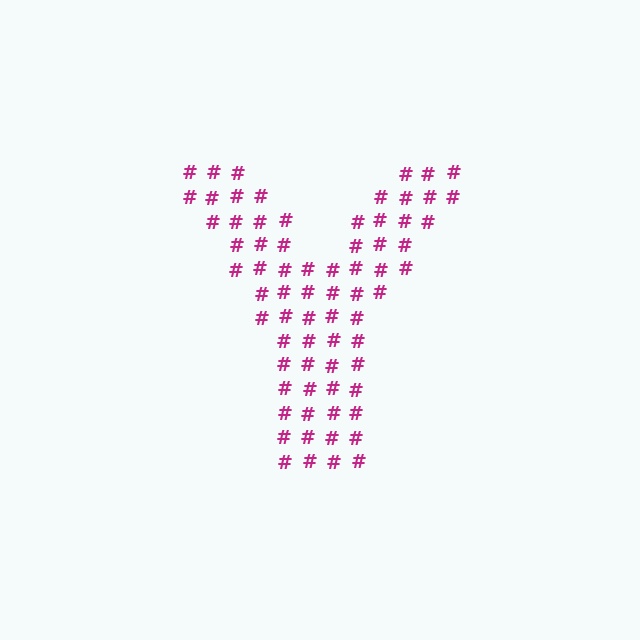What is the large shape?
The large shape is the letter Y.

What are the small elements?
The small elements are hash symbols.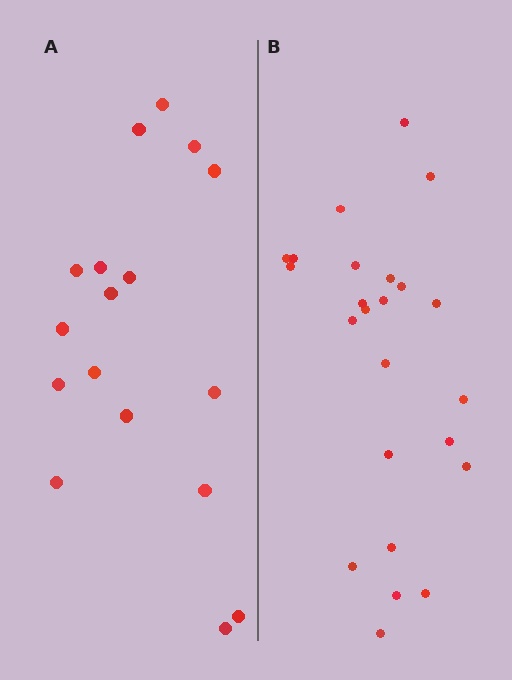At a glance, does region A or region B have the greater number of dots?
Region B (the right region) has more dots.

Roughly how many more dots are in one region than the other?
Region B has roughly 8 or so more dots than region A.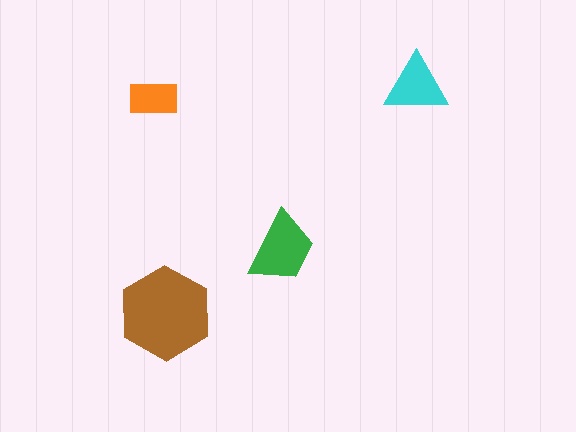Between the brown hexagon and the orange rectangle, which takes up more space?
The brown hexagon.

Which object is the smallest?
The orange rectangle.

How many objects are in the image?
There are 4 objects in the image.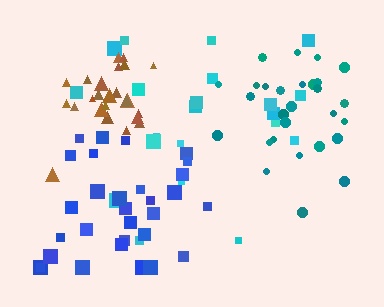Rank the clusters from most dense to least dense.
brown, teal, blue, cyan.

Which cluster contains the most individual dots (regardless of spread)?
Blue (30).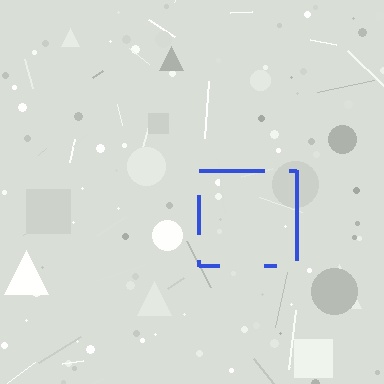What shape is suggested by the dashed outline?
The dashed outline suggests a square.